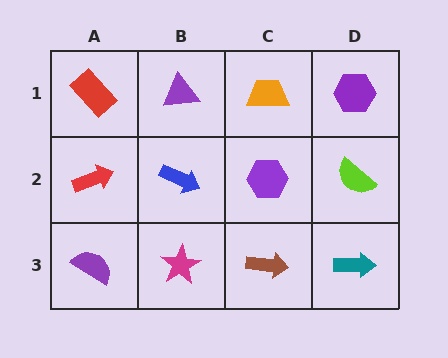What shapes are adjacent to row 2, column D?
A purple hexagon (row 1, column D), a teal arrow (row 3, column D), a purple hexagon (row 2, column C).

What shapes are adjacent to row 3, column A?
A red arrow (row 2, column A), a magenta star (row 3, column B).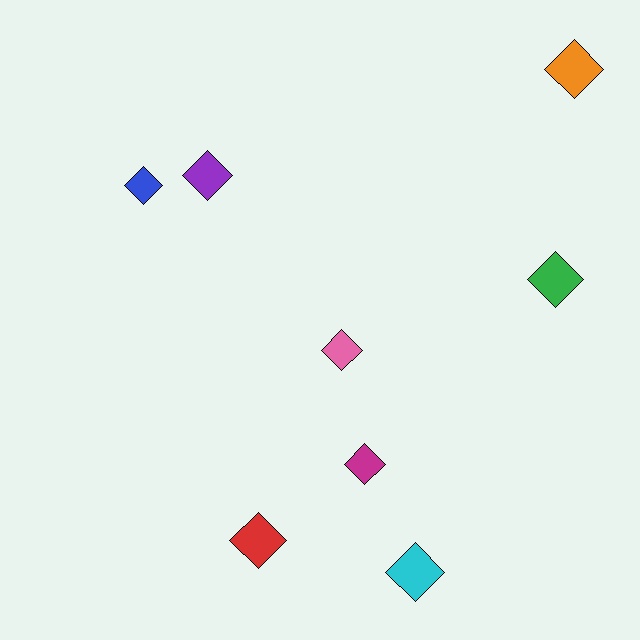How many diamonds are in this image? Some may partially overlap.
There are 8 diamonds.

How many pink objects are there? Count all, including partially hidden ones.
There is 1 pink object.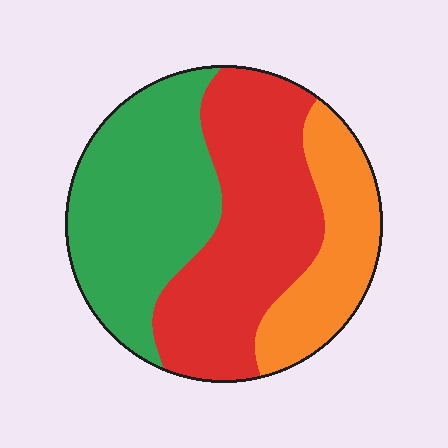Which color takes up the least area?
Orange, at roughly 20%.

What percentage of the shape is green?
Green covers around 35% of the shape.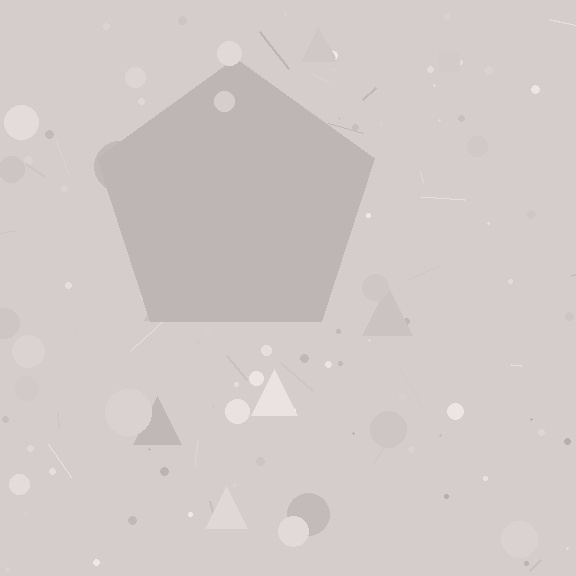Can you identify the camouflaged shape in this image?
The camouflaged shape is a pentagon.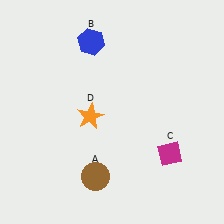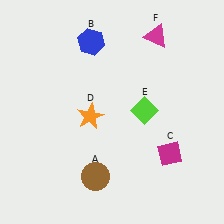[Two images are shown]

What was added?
A lime diamond (E), a magenta triangle (F) were added in Image 2.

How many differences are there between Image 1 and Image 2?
There are 2 differences between the two images.